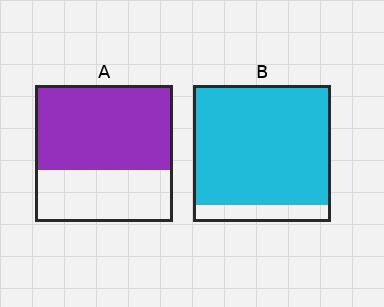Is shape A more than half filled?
Yes.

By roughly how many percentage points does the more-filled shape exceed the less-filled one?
By roughly 25 percentage points (B over A).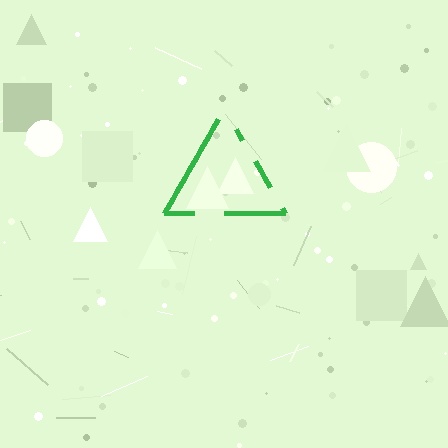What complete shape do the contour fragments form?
The contour fragments form a triangle.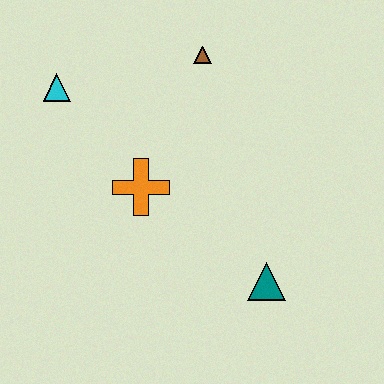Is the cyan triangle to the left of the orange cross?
Yes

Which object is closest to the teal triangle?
The orange cross is closest to the teal triangle.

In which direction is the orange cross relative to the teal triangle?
The orange cross is to the left of the teal triangle.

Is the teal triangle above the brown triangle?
No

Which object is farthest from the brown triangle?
The teal triangle is farthest from the brown triangle.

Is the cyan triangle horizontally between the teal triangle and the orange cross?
No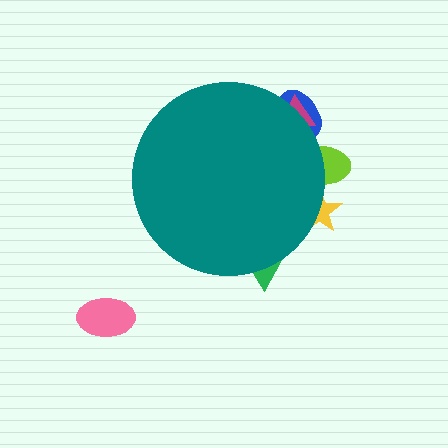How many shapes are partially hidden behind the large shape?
5 shapes are partially hidden.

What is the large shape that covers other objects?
A teal circle.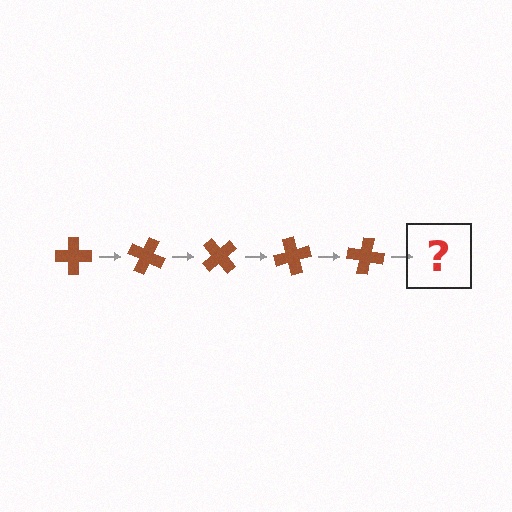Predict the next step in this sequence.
The next step is a brown cross rotated 125 degrees.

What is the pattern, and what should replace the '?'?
The pattern is that the cross rotates 25 degrees each step. The '?' should be a brown cross rotated 125 degrees.